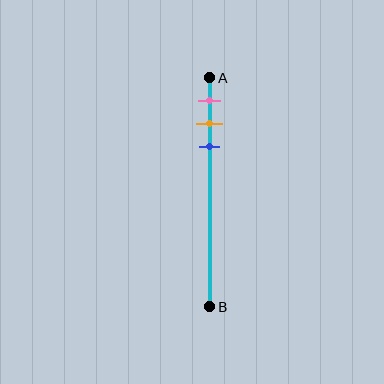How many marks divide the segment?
There are 3 marks dividing the segment.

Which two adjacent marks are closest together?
The orange and blue marks are the closest adjacent pair.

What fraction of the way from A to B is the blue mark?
The blue mark is approximately 30% (0.3) of the way from A to B.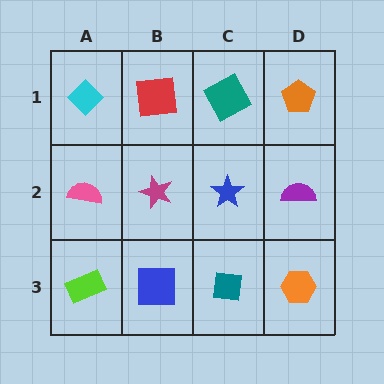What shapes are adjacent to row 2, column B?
A red square (row 1, column B), a blue square (row 3, column B), a pink semicircle (row 2, column A), a blue star (row 2, column C).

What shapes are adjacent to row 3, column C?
A blue star (row 2, column C), a blue square (row 3, column B), an orange hexagon (row 3, column D).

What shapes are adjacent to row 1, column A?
A pink semicircle (row 2, column A), a red square (row 1, column B).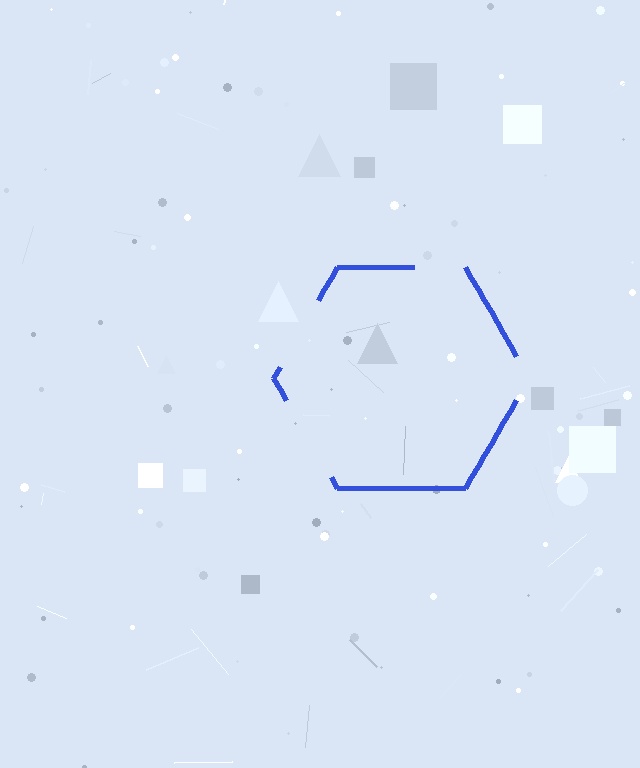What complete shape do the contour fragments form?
The contour fragments form a hexagon.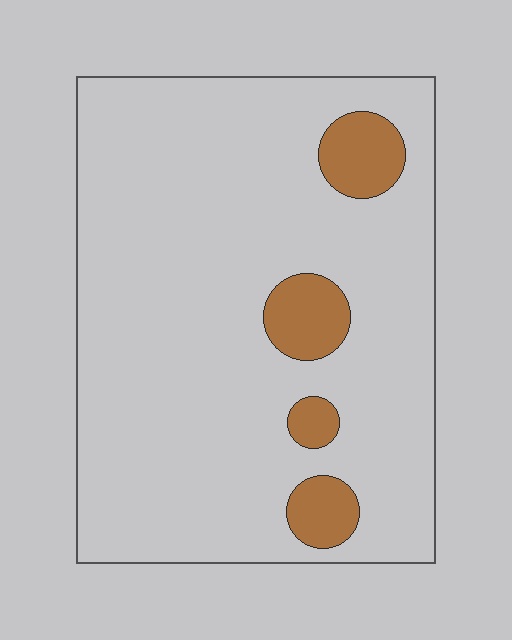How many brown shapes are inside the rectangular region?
4.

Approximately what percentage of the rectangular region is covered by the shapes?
Approximately 10%.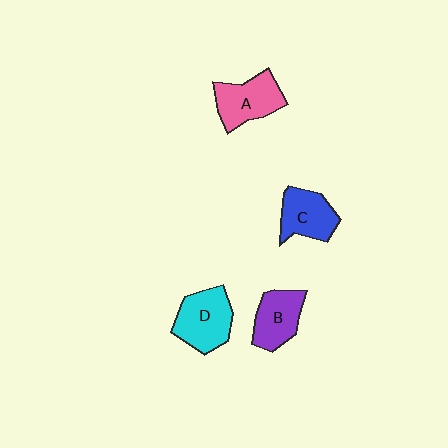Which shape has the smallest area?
Shape B (purple).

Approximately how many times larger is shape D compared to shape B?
Approximately 1.2 times.